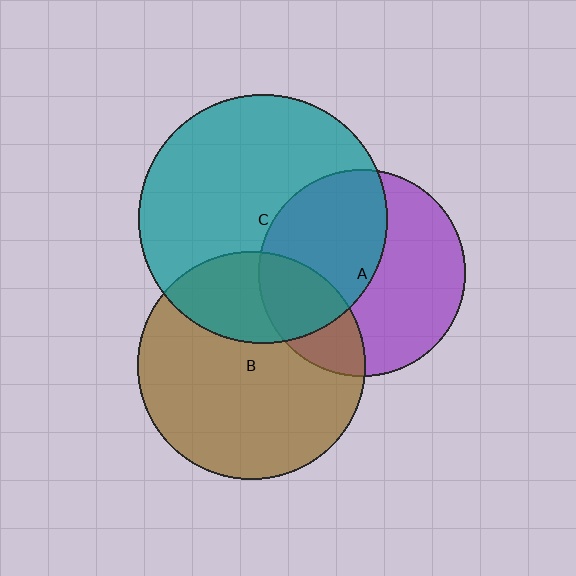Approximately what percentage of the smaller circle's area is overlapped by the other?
Approximately 30%.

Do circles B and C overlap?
Yes.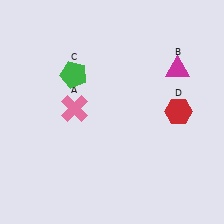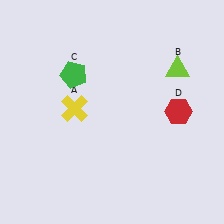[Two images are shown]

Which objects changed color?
A changed from pink to yellow. B changed from magenta to lime.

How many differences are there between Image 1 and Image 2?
There are 2 differences between the two images.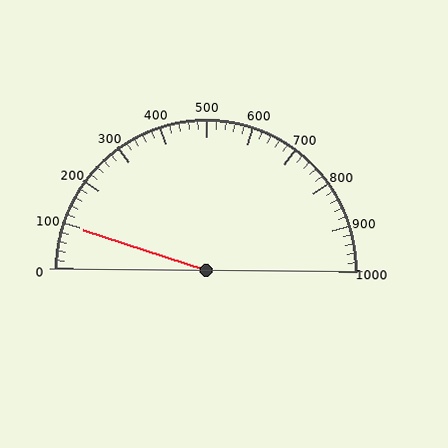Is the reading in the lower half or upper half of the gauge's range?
The reading is in the lower half of the range (0 to 1000).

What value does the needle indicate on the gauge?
The needle indicates approximately 100.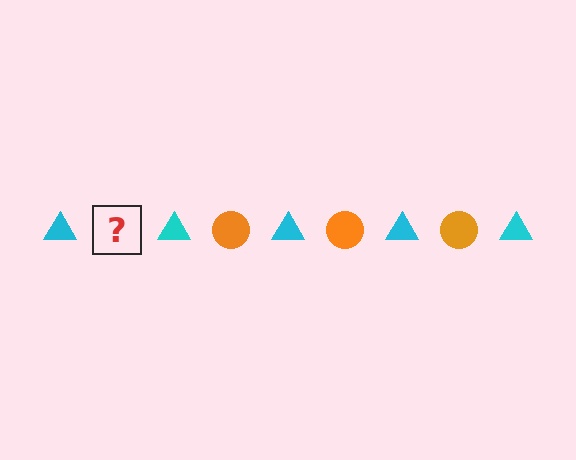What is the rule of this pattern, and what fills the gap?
The rule is that the pattern alternates between cyan triangle and orange circle. The gap should be filled with an orange circle.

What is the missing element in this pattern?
The missing element is an orange circle.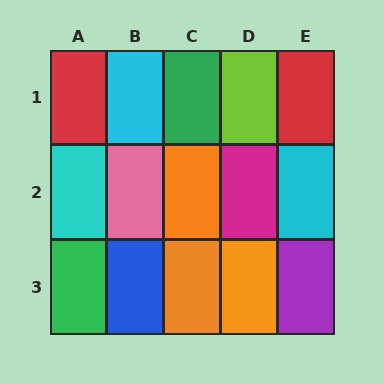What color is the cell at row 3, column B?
Blue.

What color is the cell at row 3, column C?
Orange.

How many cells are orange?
3 cells are orange.